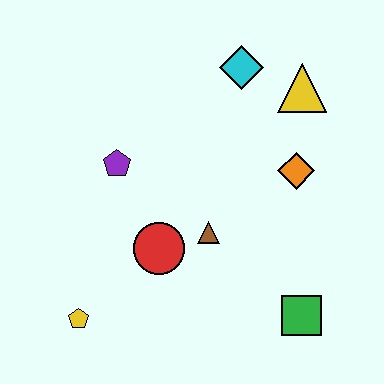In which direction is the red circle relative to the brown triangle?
The red circle is to the left of the brown triangle.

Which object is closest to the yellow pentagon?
The red circle is closest to the yellow pentagon.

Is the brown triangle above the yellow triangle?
No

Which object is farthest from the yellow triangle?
The yellow pentagon is farthest from the yellow triangle.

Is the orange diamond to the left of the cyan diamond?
No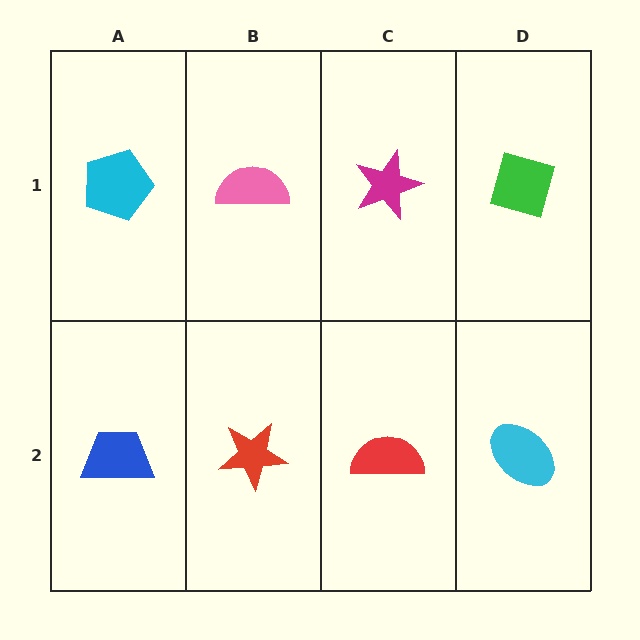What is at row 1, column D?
A green diamond.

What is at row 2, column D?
A cyan ellipse.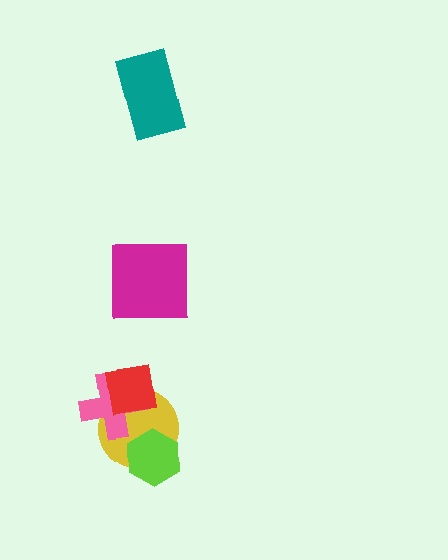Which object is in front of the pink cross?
The red square is in front of the pink cross.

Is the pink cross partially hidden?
Yes, it is partially covered by another shape.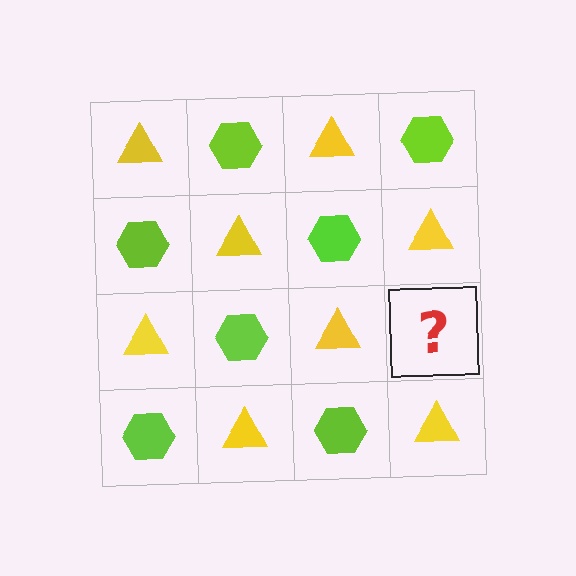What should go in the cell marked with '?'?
The missing cell should contain a lime hexagon.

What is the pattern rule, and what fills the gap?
The rule is that it alternates yellow triangle and lime hexagon in a checkerboard pattern. The gap should be filled with a lime hexagon.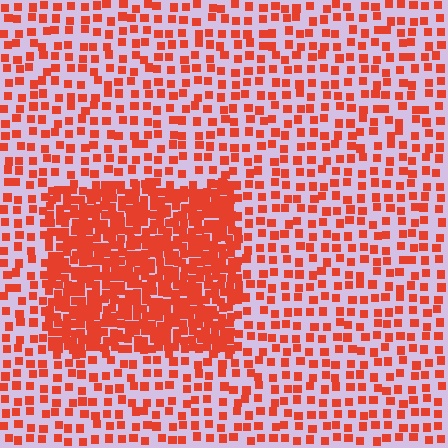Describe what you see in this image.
The image contains small red elements arranged at two different densities. A rectangle-shaped region is visible where the elements are more densely packed than the surrounding area.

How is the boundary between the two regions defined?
The boundary is defined by a change in element density (approximately 2.7x ratio). All elements are the same color, size, and shape.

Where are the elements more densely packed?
The elements are more densely packed inside the rectangle boundary.